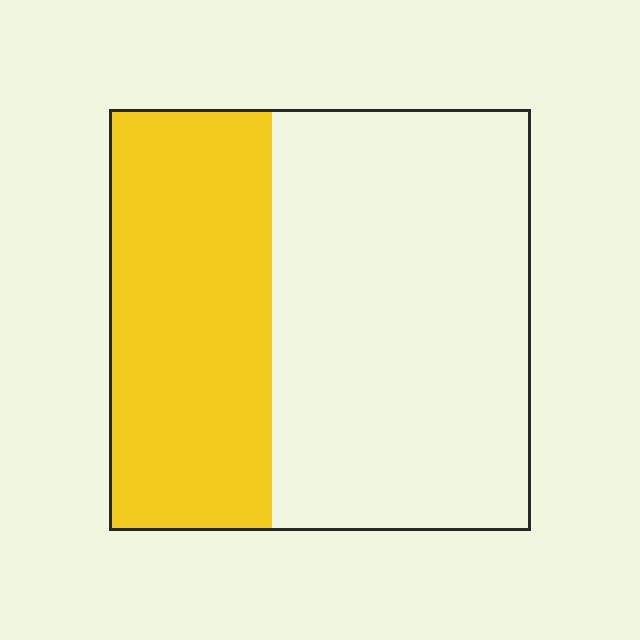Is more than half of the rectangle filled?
No.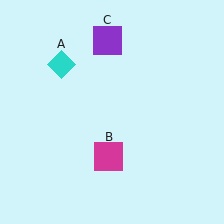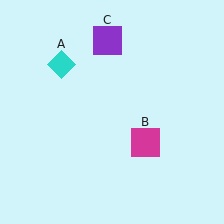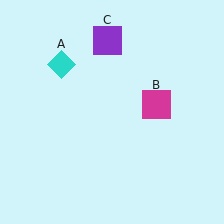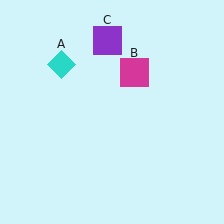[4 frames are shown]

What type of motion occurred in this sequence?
The magenta square (object B) rotated counterclockwise around the center of the scene.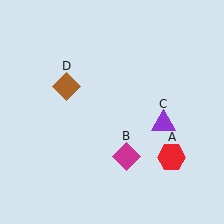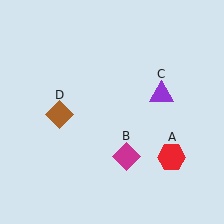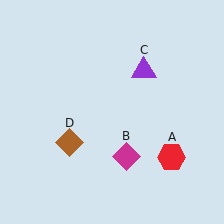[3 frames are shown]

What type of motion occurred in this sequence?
The purple triangle (object C), brown diamond (object D) rotated counterclockwise around the center of the scene.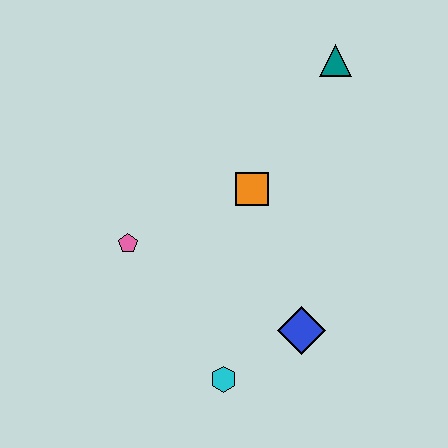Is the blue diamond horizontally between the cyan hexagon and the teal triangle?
Yes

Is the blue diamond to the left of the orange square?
No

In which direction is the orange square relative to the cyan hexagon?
The orange square is above the cyan hexagon.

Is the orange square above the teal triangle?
No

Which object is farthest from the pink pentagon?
The teal triangle is farthest from the pink pentagon.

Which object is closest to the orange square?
The pink pentagon is closest to the orange square.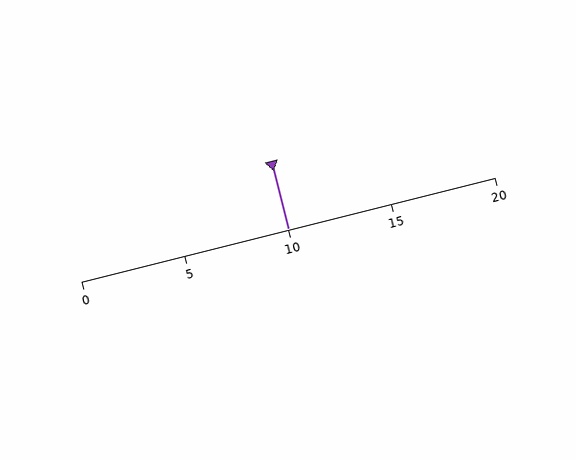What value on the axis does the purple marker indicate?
The marker indicates approximately 10.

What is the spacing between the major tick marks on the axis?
The major ticks are spaced 5 apart.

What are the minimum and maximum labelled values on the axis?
The axis runs from 0 to 20.